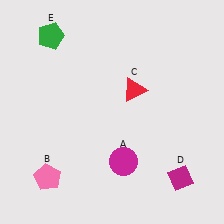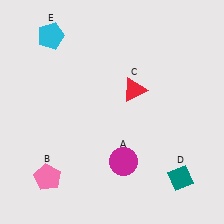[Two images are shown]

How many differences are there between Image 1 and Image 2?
There are 2 differences between the two images.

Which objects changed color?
D changed from magenta to teal. E changed from green to cyan.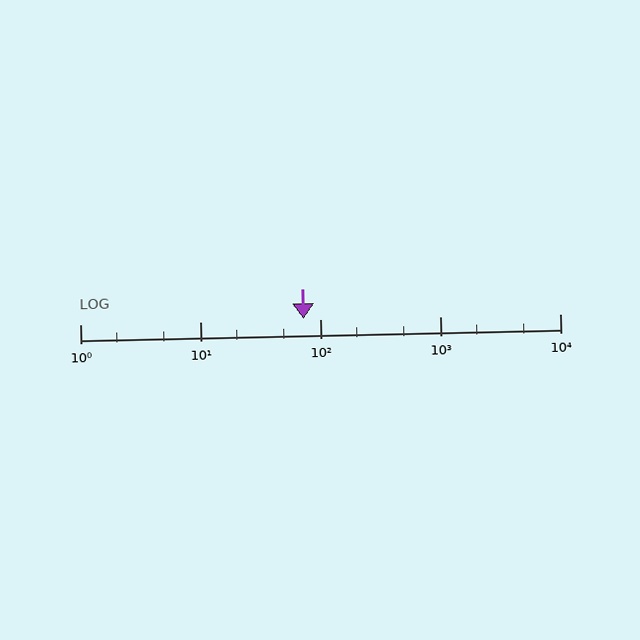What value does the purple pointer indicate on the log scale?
The pointer indicates approximately 73.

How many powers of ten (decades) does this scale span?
The scale spans 4 decades, from 1 to 10000.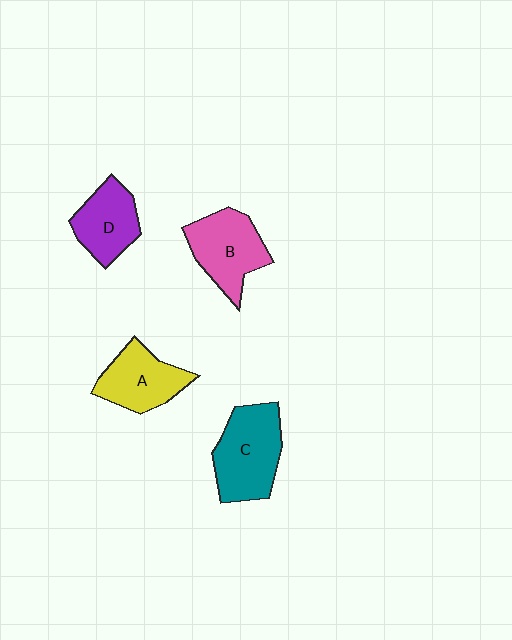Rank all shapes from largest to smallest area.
From largest to smallest: C (teal), B (pink), A (yellow), D (purple).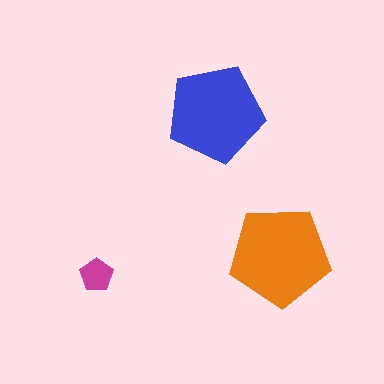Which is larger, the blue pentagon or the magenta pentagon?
The blue one.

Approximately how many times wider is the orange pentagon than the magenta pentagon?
About 3 times wider.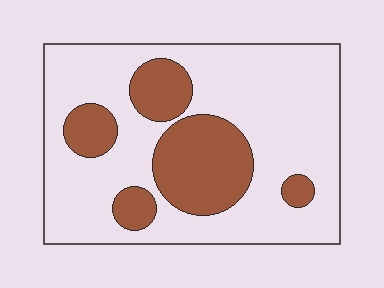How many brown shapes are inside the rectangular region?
5.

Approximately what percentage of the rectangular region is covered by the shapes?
Approximately 25%.